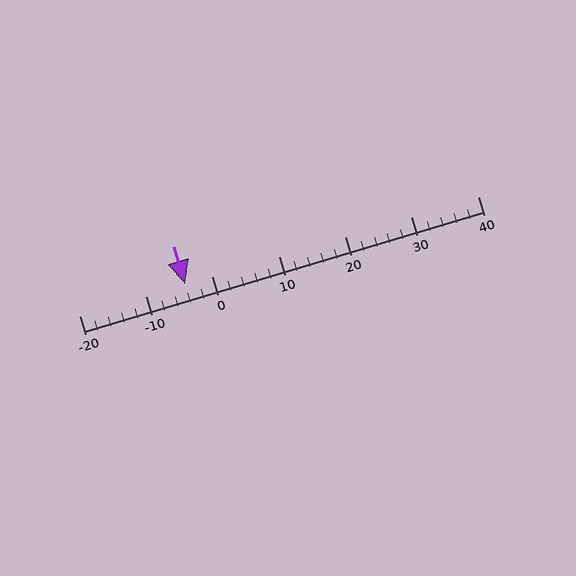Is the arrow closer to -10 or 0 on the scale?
The arrow is closer to 0.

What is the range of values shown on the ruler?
The ruler shows values from -20 to 40.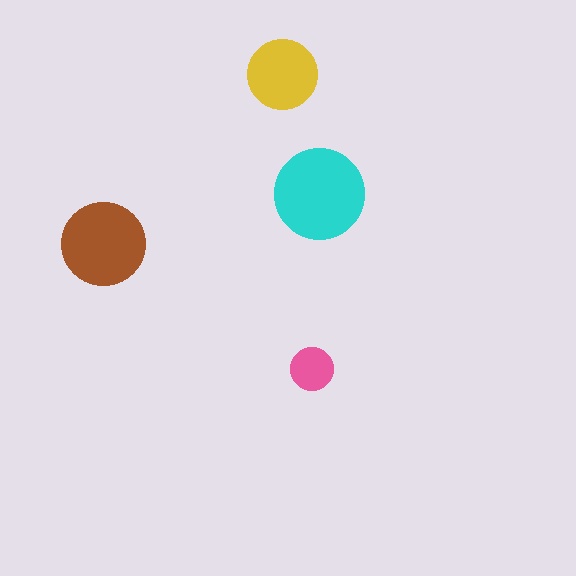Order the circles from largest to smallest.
the cyan one, the brown one, the yellow one, the pink one.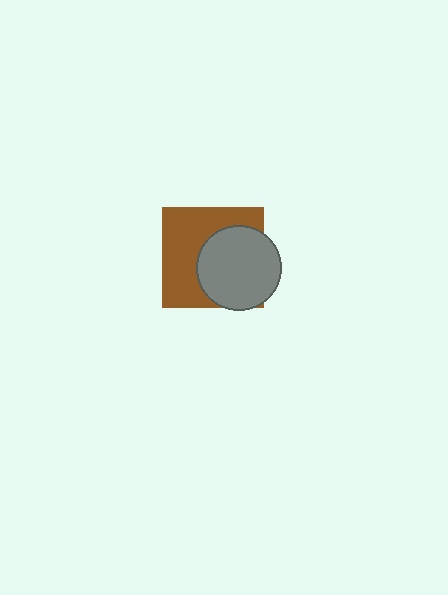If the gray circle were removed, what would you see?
You would see the complete brown square.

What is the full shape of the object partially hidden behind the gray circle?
The partially hidden object is a brown square.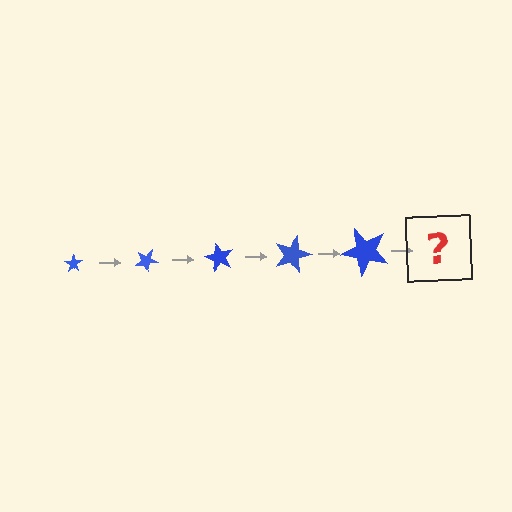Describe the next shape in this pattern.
It should be a star, larger than the previous one and rotated 150 degrees from the start.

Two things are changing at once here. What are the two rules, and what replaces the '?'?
The two rules are that the star grows larger each step and it rotates 30 degrees each step. The '?' should be a star, larger than the previous one and rotated 150 degrees from the start.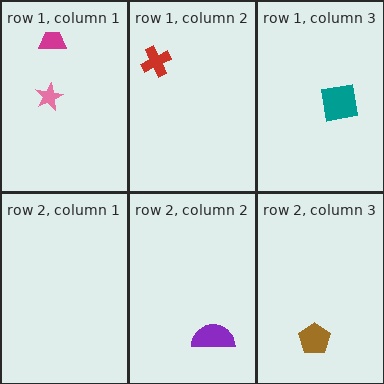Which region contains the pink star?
The row 1, column 1 region.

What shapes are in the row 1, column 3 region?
The teal square.